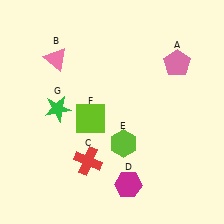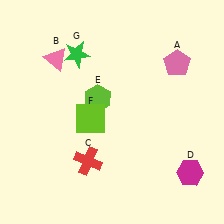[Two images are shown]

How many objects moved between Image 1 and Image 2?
3 objects moved between the two images.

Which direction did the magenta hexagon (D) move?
The magenta hexagon (D) moved right.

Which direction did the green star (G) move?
The green star (G) moved up.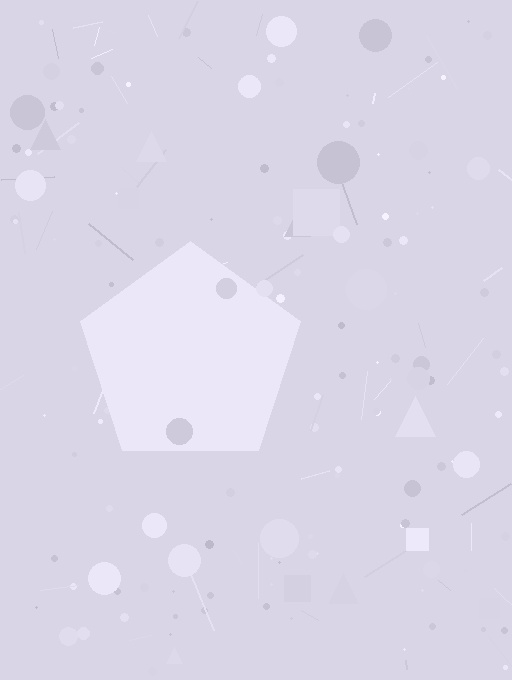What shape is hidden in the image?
A pentagon is hidden in the image.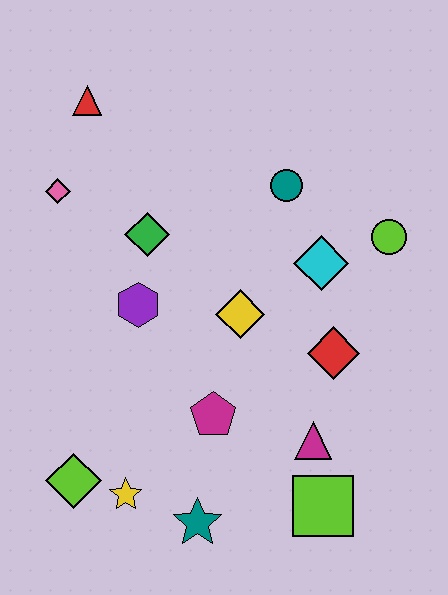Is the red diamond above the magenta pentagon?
Yes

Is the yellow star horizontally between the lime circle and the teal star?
No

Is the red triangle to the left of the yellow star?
Yes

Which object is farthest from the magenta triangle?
The red triangle is farthest from the magenta triangle.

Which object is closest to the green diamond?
The purple hexagon is closest to the green diamond.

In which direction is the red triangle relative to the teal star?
The red triangle is above the teal star.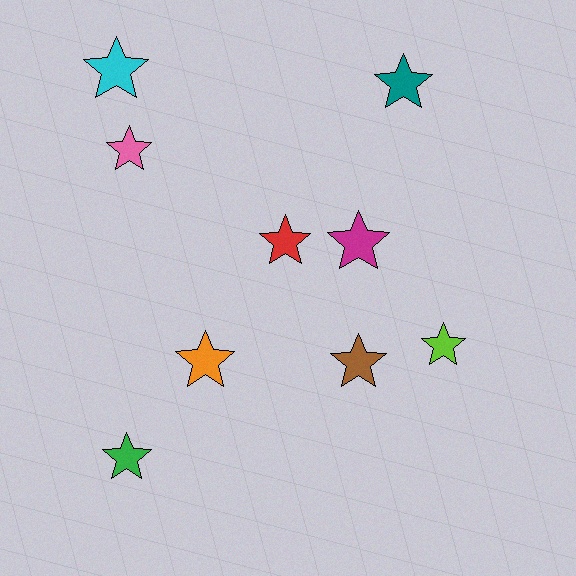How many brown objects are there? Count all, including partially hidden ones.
There is 1 brown object.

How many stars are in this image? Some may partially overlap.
There are 9 stars.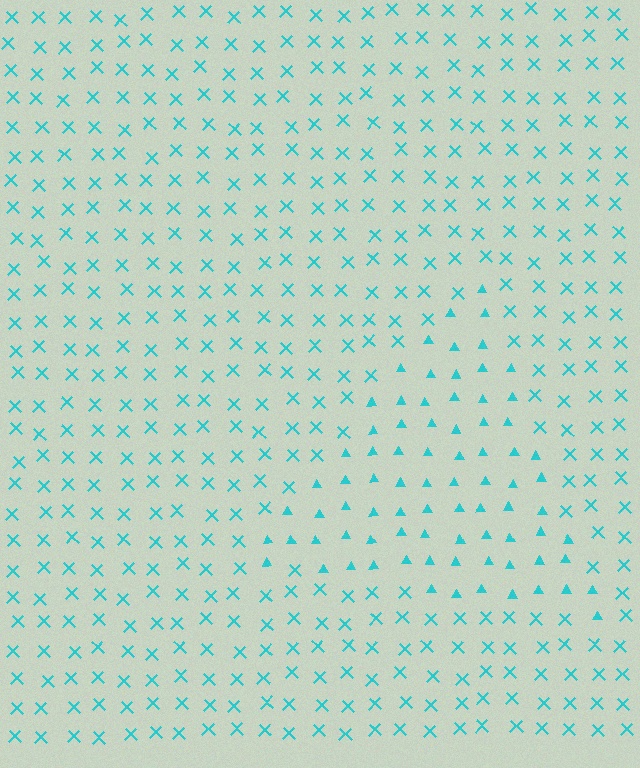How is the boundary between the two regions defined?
The boundary is defined by a change in element shape: triangles inside vs. X marks outside. All elements share the same color and spacing.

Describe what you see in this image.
The image is filled with small cyan elements arranged in a uniform grid. A triangle-shaped region contains triangles, while the surrounding area contains X marks. The boundary is defined purely by the change in element shape.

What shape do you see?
I see a triangle.